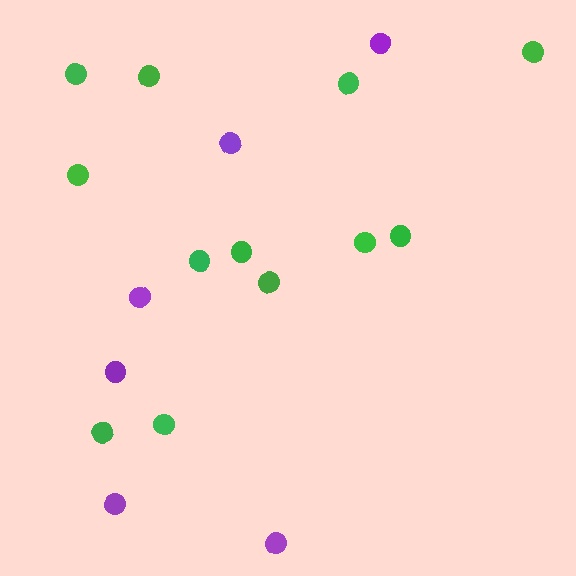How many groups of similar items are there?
There are 2 groups: one group of green circles (12) and one group of purple circles (6).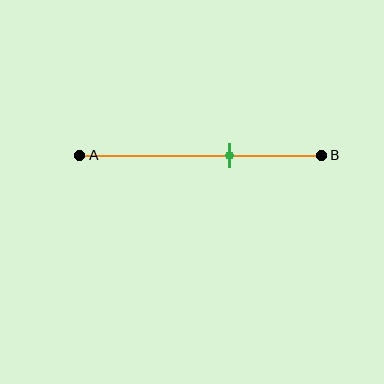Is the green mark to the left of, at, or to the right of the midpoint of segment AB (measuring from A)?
The green mark is to the right of the midpoint of segment AB.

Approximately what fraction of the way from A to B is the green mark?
The green mark is approximately 60% of the way from A to B.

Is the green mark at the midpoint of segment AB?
No, the mark is at about 60% from A, not at the 50% midpoint.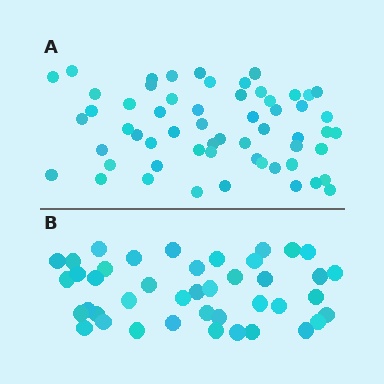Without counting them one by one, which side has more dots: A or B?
Region A (the top region) has more dots.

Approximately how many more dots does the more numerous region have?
Region A has approximately 15 more dots than region B.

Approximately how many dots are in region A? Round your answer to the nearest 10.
About 60 dots. (The exact count is 58, which rounds to 60.)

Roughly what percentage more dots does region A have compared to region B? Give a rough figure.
About 40% more.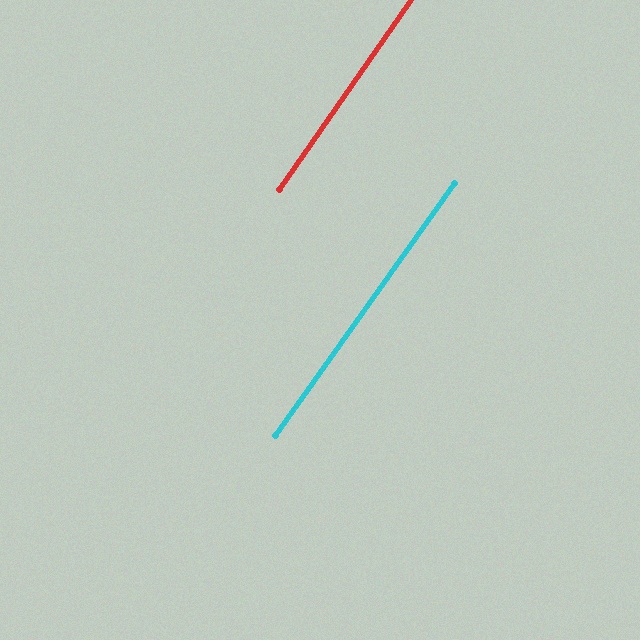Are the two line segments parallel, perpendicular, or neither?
Parallel — their directions differ by only 0.6°.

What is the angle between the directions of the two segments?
Approximately 1 degree.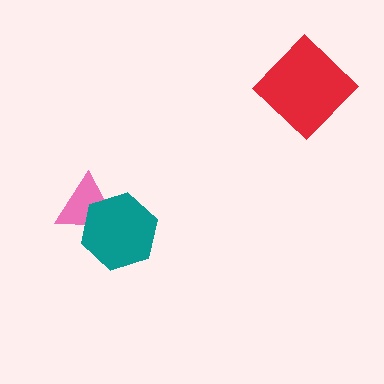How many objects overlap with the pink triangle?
1 object overlaps with the pink triangle.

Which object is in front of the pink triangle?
The teal hexagon is in front of the pink triangle.